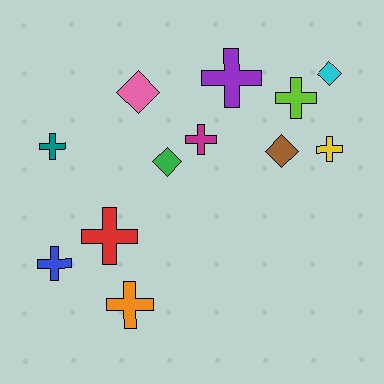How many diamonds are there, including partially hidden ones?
There are 4 diamonds.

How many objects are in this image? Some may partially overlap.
There are 12 objects.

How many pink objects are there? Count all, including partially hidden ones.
There is 1 pink object.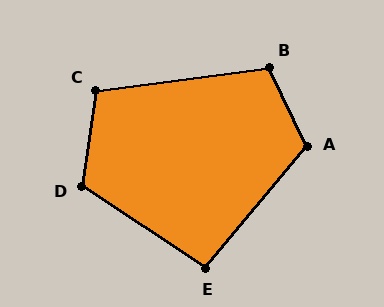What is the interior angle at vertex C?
Approximately 106 degrees (obtuse).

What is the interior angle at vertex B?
Approximately 108 degrees (obtuse).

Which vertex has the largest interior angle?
D, at approximately 115 degrees.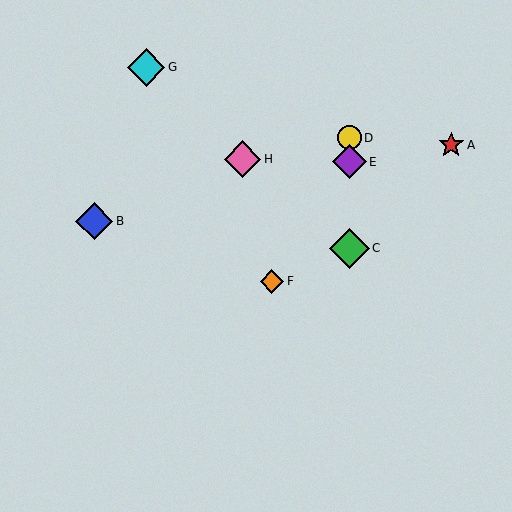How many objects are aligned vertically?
3 objects (C, D, E) are aligned vertically.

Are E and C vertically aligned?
Yes, both are at x≈349.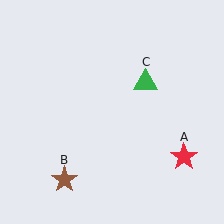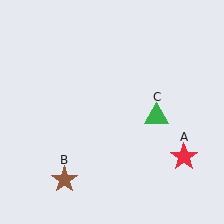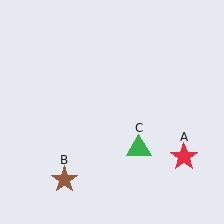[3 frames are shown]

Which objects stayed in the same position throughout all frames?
Red star (object A) and brown star (object B) remained stationary.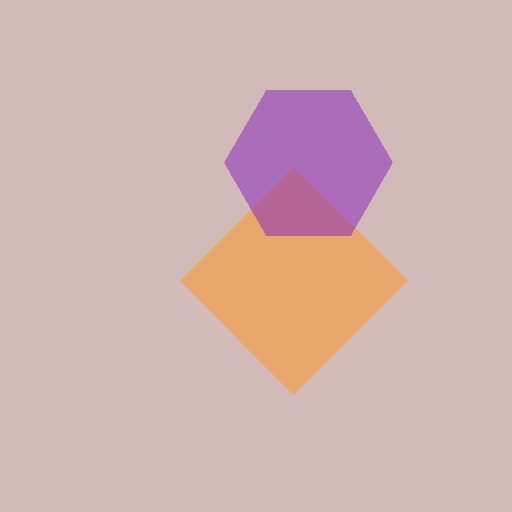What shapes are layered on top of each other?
The layered shapes are: an orange diamond, a purple hexagon.